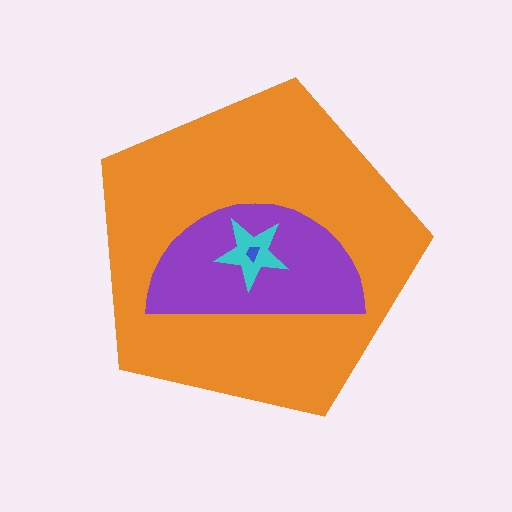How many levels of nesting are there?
4.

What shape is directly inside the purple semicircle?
The cyan star.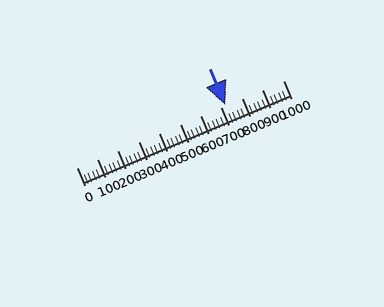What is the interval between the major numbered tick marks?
The major tick marks are spaced 100 units apart.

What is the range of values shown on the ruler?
The ruler shows values from 0 to 1000.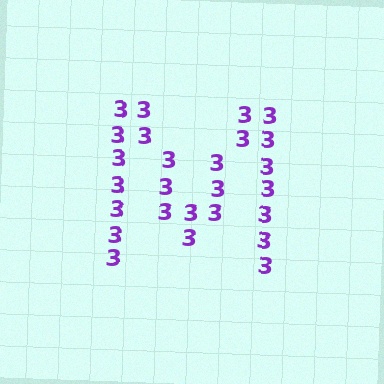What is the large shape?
The large shape is the letter M.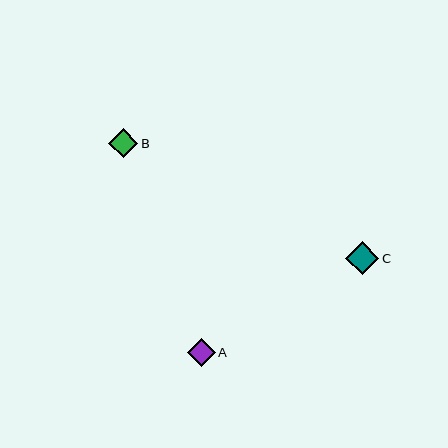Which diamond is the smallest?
Diamond A is the smallest with a size of approximately 28 pixels.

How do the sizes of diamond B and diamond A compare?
Diamond B and diamond A are approximately the same size.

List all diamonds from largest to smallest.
From largest to smallest: C, B, A.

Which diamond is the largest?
Diamond C is the largest with a size of approximately 33 pixels.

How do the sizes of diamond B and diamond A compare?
Diamond B and diamond A are approximately the same size.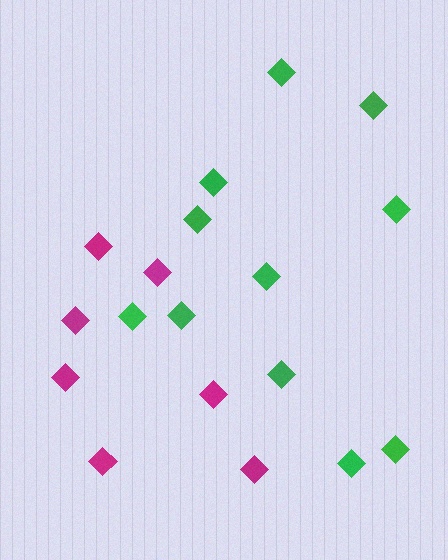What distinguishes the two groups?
There are 2 groups: one group of magenta diamonds (7) and one group of green diamonds (11).